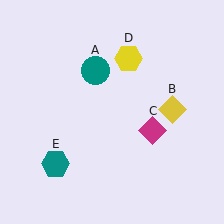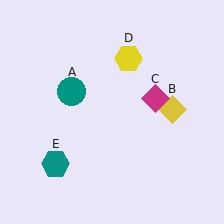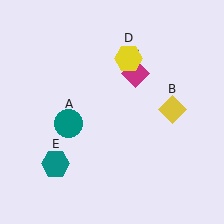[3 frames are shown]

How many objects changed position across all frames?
2 objects changed position: teal circle (object A), magenta diamond (object C).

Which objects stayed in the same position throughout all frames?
Yellow diamond (object B) and yellow hexagon (object D) and teal hexagon (object E) remained stationary.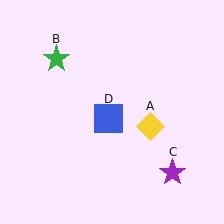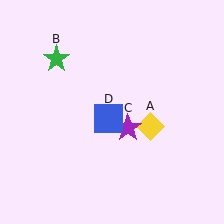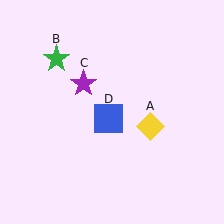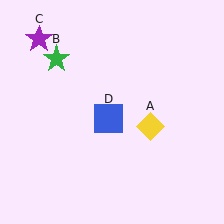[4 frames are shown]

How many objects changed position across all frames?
1 object changed position: purple star (object C).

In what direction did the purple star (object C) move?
The purple star (object C) moved up and to the left.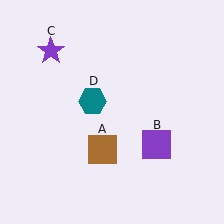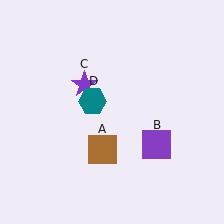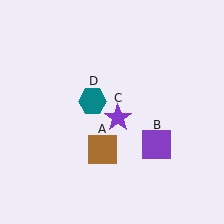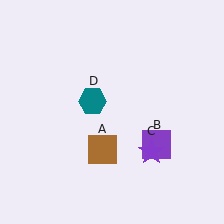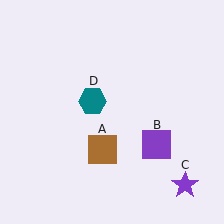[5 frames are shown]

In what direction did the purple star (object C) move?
The purple star (object C) moved down and to the right.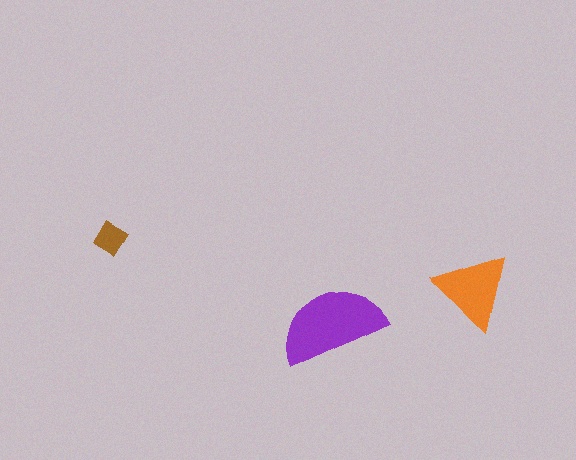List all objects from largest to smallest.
The purple semicircle, the orange triangle, the brown diamond.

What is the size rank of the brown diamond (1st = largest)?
3rd.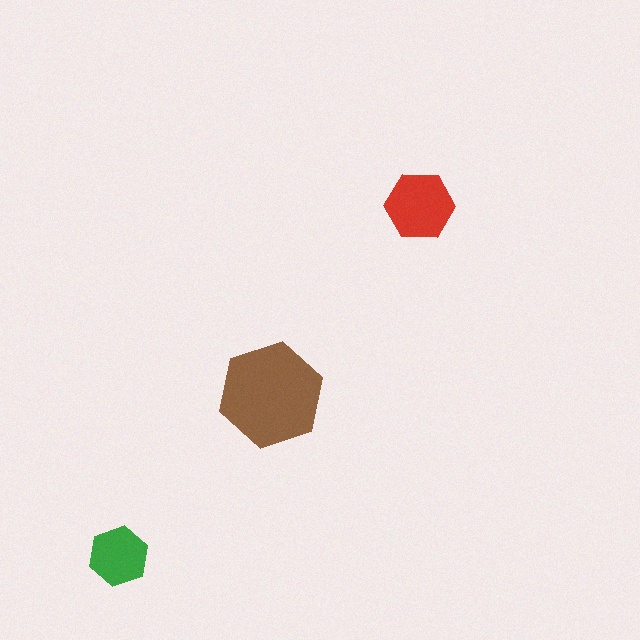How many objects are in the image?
There are 3 objects in the image.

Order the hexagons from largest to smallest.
the brown one, the red one, the green one.